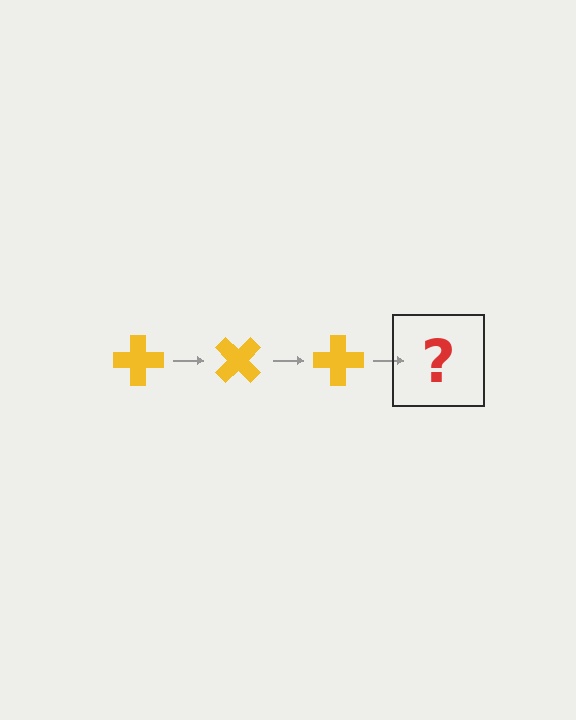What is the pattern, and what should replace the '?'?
The pattern is that the cross rotates 45 degrees each step. The '?' should be a yellow cross rotated 135 degrees.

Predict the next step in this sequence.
The next step is a yellow cross rotated 135 degrees.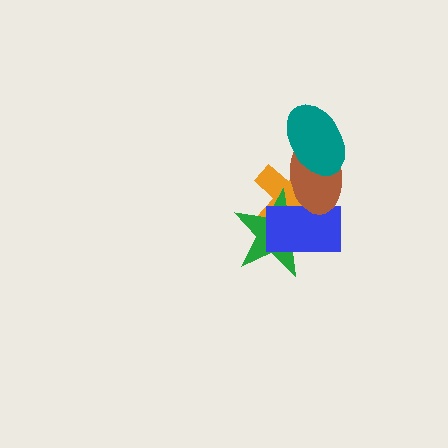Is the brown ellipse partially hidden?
Yes, it is partially covered by another shape.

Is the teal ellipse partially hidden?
No, no other shape covers it.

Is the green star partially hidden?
Yes, it is partially covered by another shape.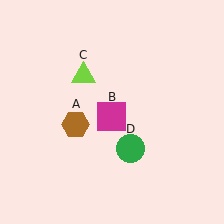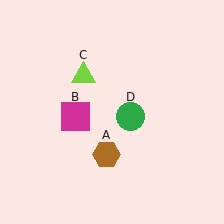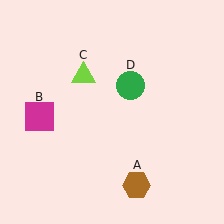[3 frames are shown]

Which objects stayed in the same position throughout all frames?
Lime triangle (object C) remained stationary.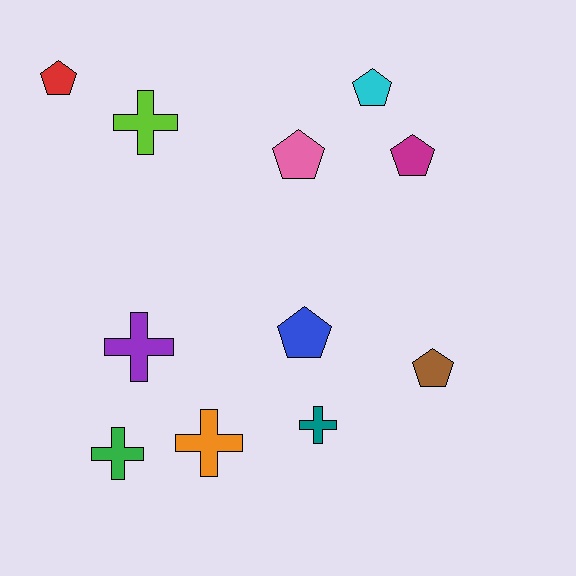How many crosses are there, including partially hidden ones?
There are 5 crosses.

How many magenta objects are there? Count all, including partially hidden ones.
There is 1 magenta object.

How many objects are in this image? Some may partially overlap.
There are 11 objects.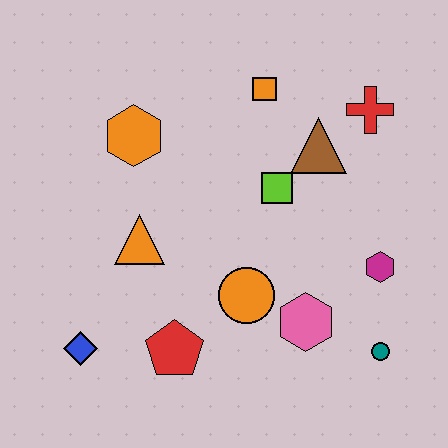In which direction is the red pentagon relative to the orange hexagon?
The red pentagon is below the orange hexagon.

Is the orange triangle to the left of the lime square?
Yes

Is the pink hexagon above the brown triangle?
No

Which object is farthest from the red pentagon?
The red cross is farthest from the red pentagon.